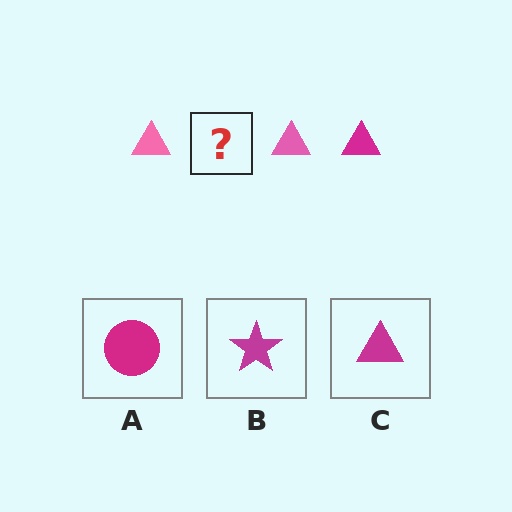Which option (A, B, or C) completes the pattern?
C.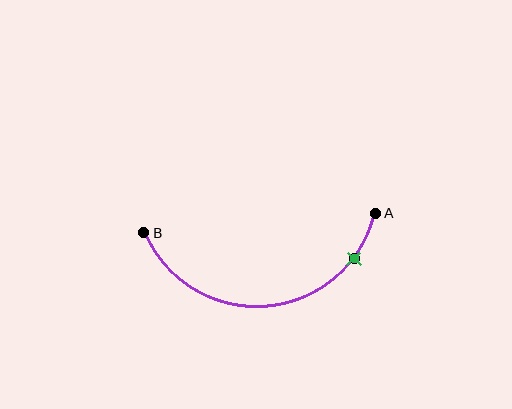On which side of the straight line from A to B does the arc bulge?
The arc bulges below the straight line connecting A and B.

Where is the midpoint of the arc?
The arc midpoint is the point on the curve farthest from the straight line joining A and B. It sits below that line.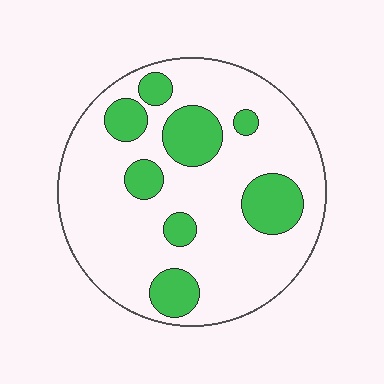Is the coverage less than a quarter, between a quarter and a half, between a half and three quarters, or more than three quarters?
Less than a quarter.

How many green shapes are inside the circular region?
8.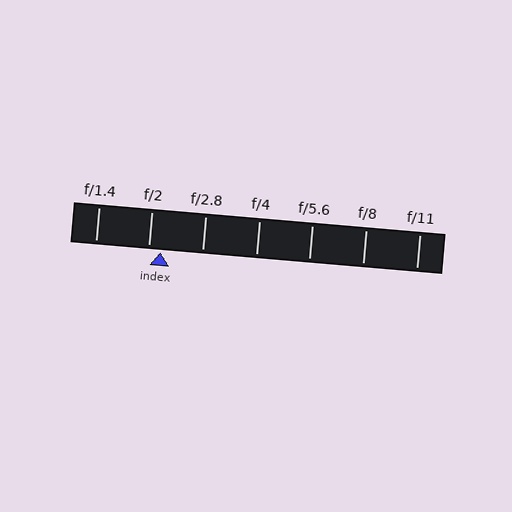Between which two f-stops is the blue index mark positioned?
The index mark is between f/2 and f/2.8.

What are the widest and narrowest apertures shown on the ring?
The widest aperture shown is f/1.4 and the narrowest is f/11.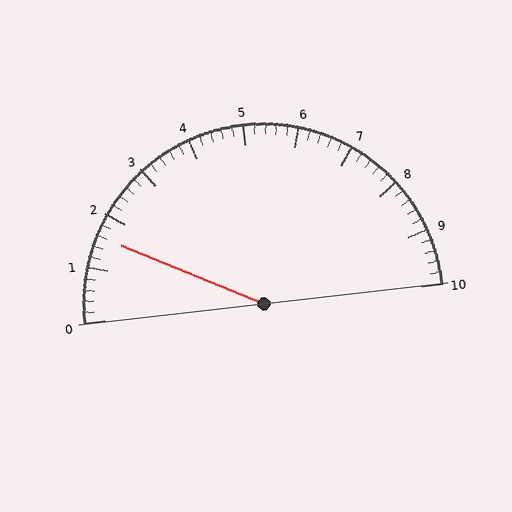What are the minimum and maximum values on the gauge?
The gauge ranges from 0 to 10.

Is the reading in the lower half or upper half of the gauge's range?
The reading is in the lower half of the range (0 to 10).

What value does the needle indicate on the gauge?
The needle indicates approximately 1.6.